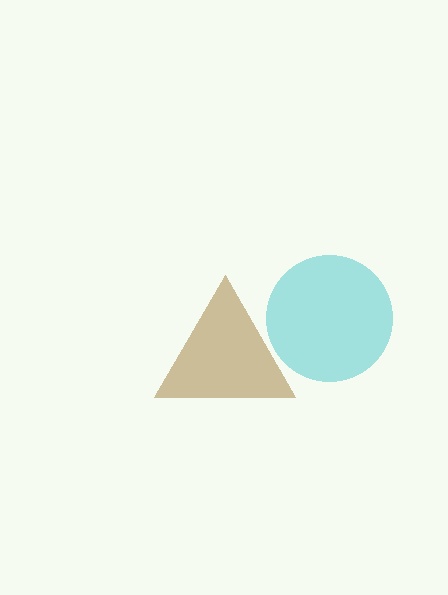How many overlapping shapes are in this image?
There are 2 overlapping shapes in the image.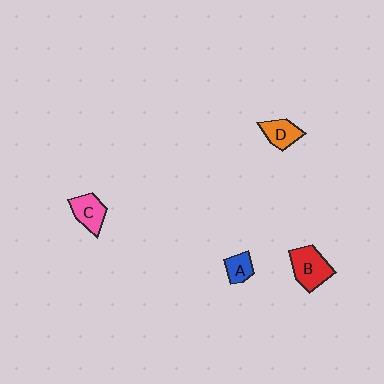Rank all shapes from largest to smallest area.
From largest to smallest: B (red), C (pink), D (orange), A (blue).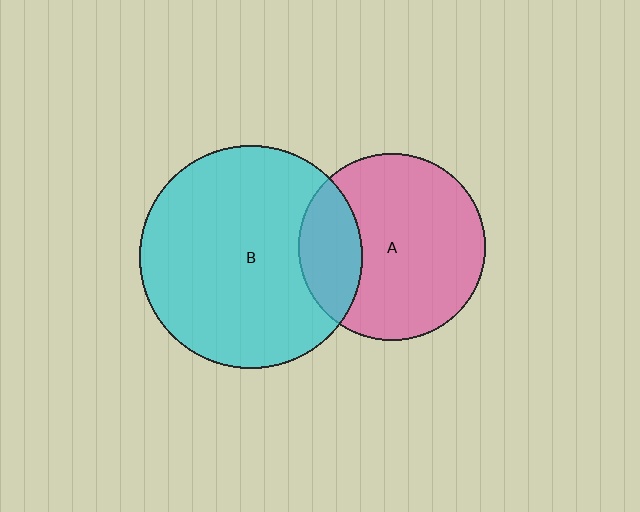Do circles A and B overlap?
Yes.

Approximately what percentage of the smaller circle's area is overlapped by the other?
Approximately 25%.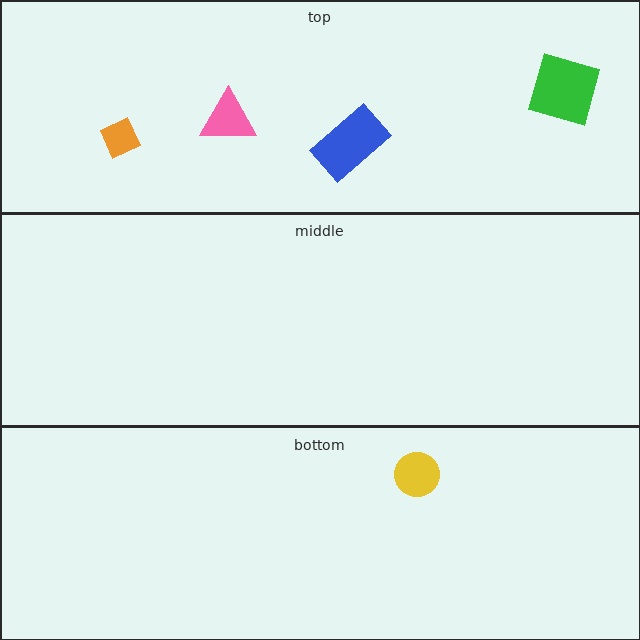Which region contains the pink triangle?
The top region.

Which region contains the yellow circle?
The bottom region.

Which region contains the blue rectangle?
The top region.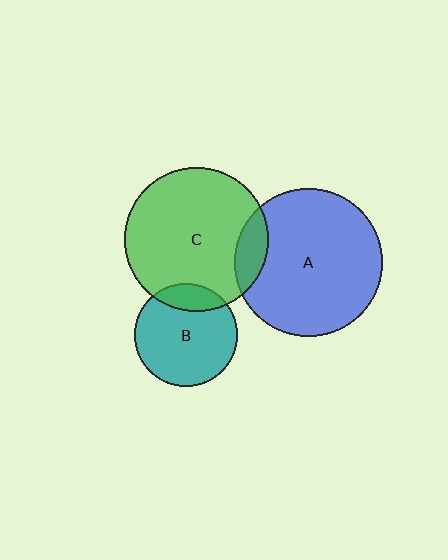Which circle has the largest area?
Circle A (blue).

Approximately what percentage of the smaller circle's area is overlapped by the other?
Approximately 15%.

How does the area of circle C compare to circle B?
Approximately 1.9 times.